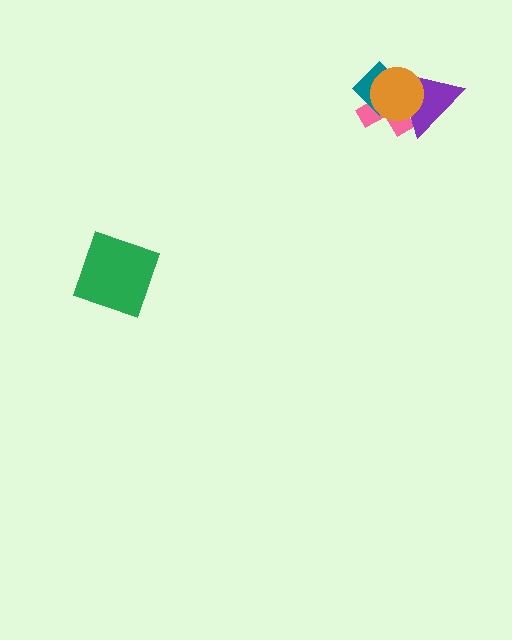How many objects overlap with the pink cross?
3 objects overlap with the pink cross.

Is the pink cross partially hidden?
Yes, it is partially covered by another shape.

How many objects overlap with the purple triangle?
3 objects overlap with the purple triangle.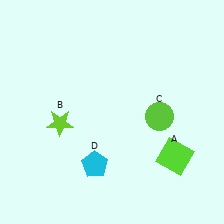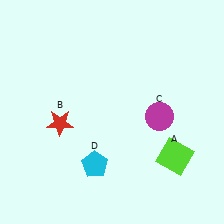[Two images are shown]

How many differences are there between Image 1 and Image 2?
There are 2 differences between the two images.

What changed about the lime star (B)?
In Image 1, B is lime. In Image 2, it changed to red.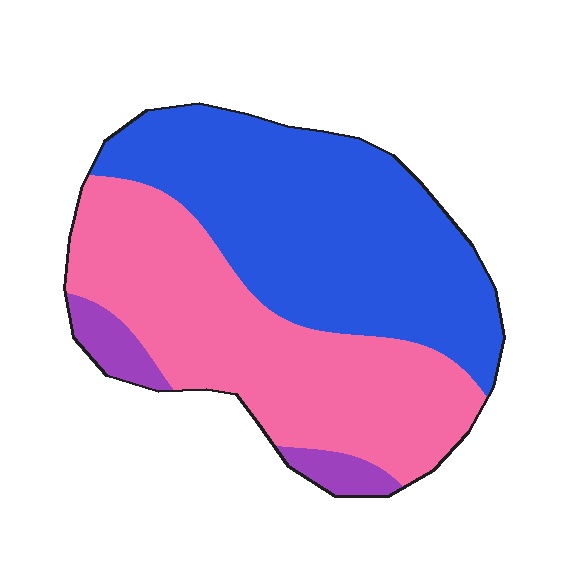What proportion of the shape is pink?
Pink takes up between a quarter and a half of the shape.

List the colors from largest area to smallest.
From largest to smallest: blue, pink, purple.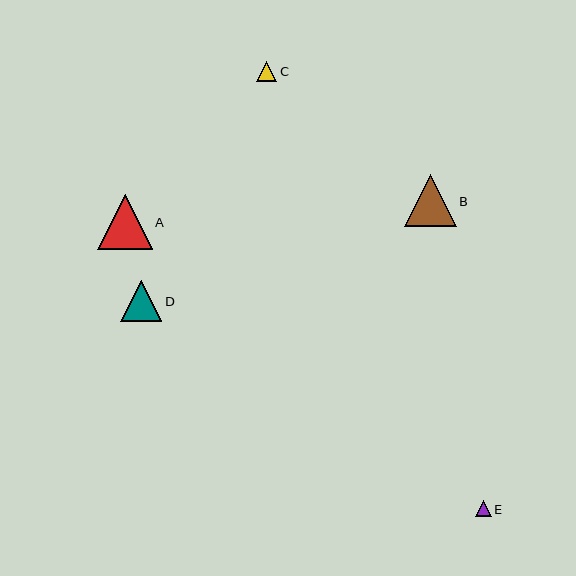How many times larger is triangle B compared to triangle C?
Triangle B is approximately 2.6 times the size of triangle C.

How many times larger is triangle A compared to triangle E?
Triangle A is approximately 3.5 times the size of triangle E.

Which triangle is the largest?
Triangle A is the largest with a size of approximately 55 pixels.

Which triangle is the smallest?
Triangle E is the smallest with a size of approximately 16 pixels.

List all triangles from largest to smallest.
From largest to smallest: A, B, D, C, E.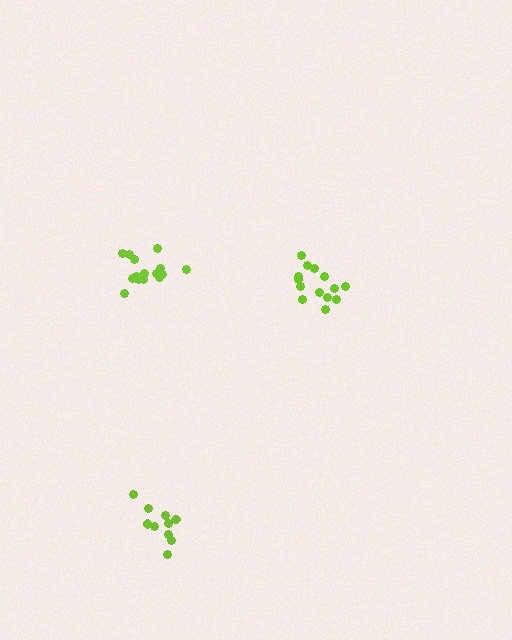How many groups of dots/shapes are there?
There are 3 groups.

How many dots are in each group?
Group 1: 14 dots, Group 2: 15 dots, Group 3: 10 dots (39 total).